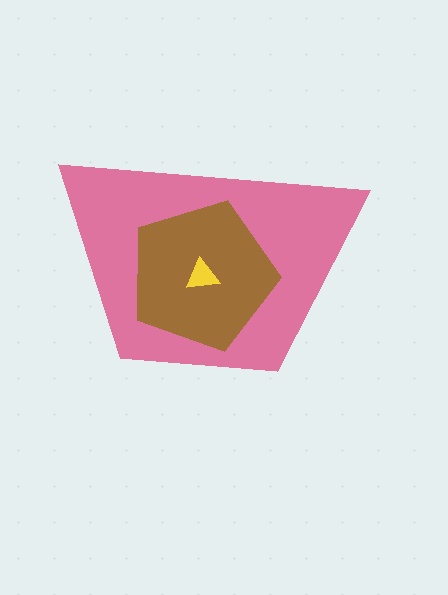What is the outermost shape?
The pink trapezoid.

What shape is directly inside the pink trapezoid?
The brown pentagon.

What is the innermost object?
The yellow triangle.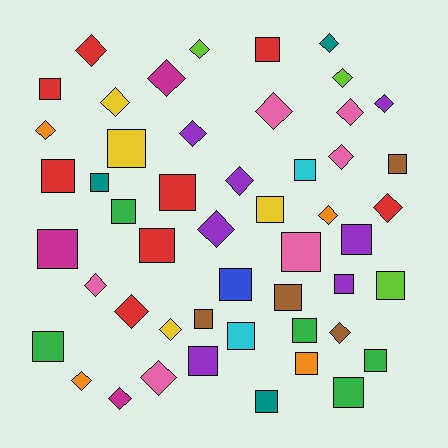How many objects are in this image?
There are 50 objects.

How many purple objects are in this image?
There are 7 purple objects.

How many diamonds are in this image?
There are 23 diamonds.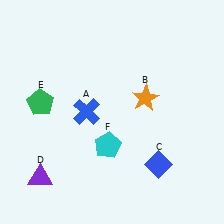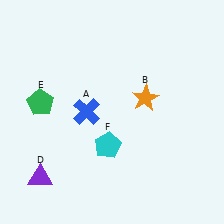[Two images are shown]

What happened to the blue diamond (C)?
The blue diamond (C) was removed in Image 2. It was in the bottom-right area of Image 1.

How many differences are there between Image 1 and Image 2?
There is 1 difference between the two images.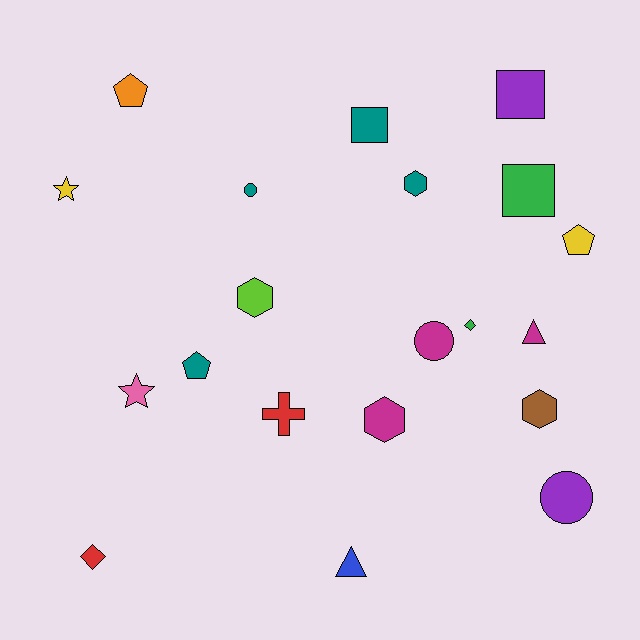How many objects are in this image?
There are 20 objects.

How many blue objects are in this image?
There is 1 blue object.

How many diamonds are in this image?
There are 2 diamonds.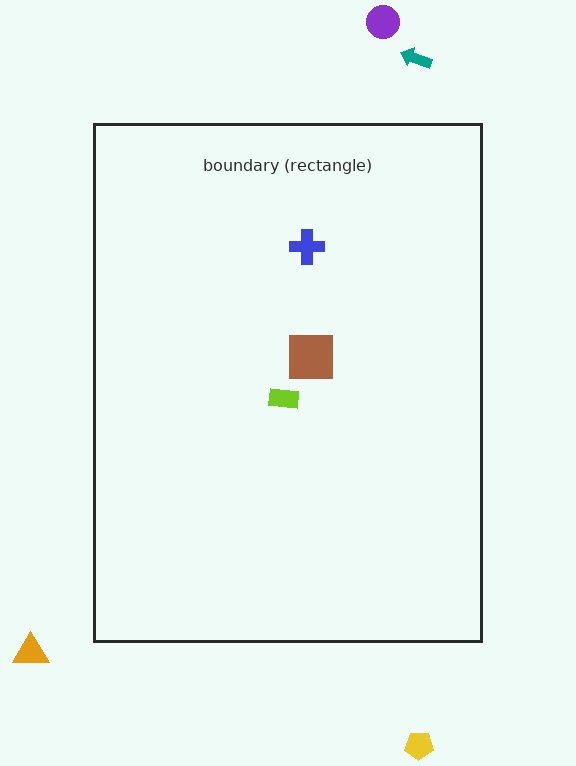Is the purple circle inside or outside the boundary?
Outside.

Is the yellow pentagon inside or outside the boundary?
Outside.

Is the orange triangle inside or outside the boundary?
Outside.